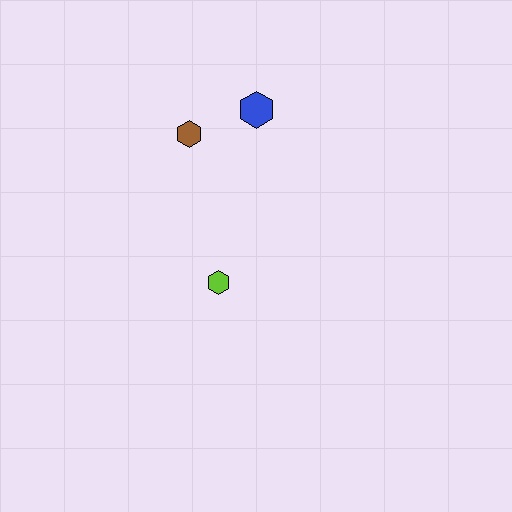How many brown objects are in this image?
There is 1 brown object.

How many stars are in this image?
There are no stars.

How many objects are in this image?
There are 3 objects.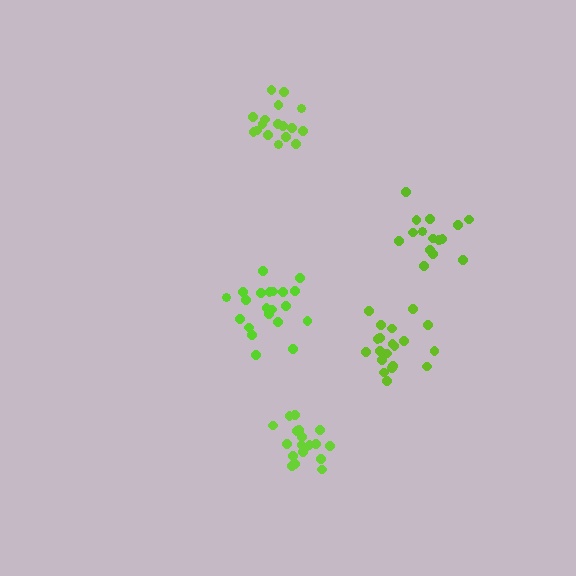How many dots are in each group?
Group 1: 17 dots, Group 2: 19 dots, Group 3: 21 dots, Group 4: 15 dots, Group 5: 20 dots (92 total).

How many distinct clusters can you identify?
There are 5 distinct clusters.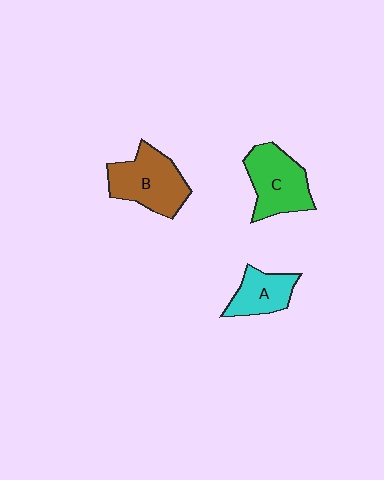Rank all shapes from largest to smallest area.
From largest to smallest: B (brown), C (green), A (cyan).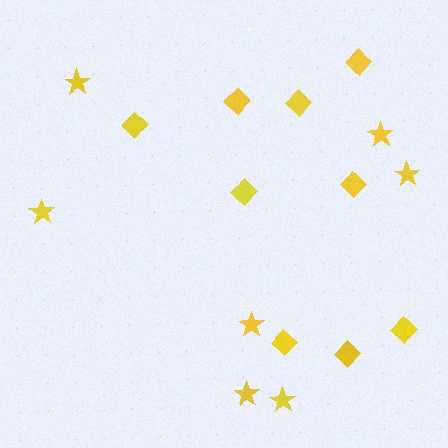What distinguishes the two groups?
There are 2 groups: one group of diamonds (9) and one group of stars (7).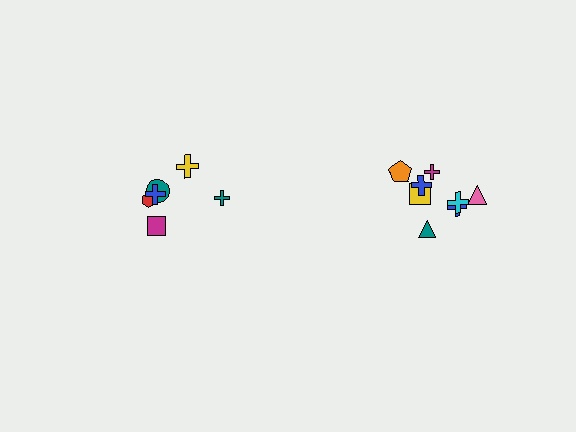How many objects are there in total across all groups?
There are 14 objects.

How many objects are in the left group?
There are 6 objects.